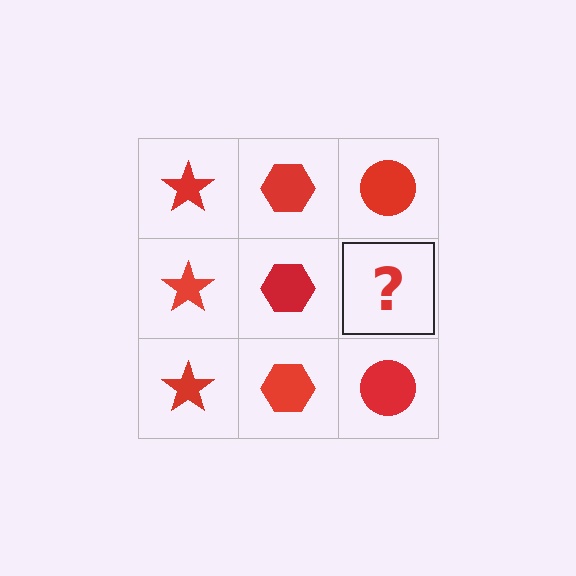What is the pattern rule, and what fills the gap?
The rule is that each column has a consistent shape. The gap should be filled with a red circle.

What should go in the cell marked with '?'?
The missing cell should contain a red circle.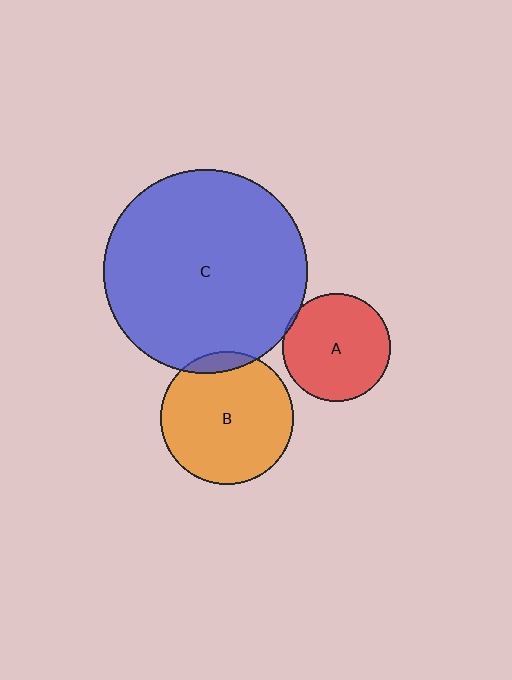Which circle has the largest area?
Circle C (blue).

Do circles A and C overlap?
Yes.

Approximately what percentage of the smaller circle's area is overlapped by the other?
Approximately 5%.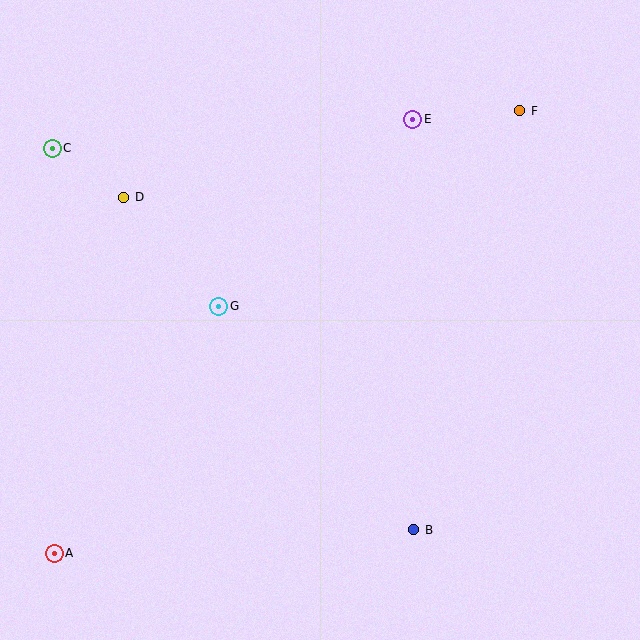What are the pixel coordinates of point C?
Point C is at (52, 148).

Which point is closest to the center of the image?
Point G at (219, 306) is closest to the center.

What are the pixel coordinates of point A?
Point A is at (54, 554).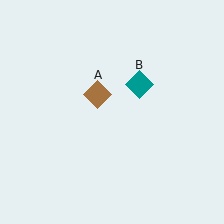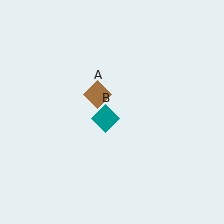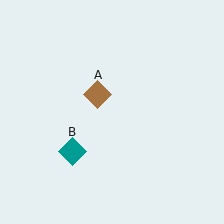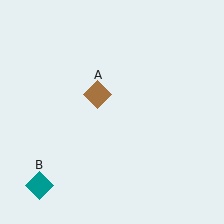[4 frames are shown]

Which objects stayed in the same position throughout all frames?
Brown diamond (object A) remained stationary.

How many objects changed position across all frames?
1 object changed position: teal diamond (object B).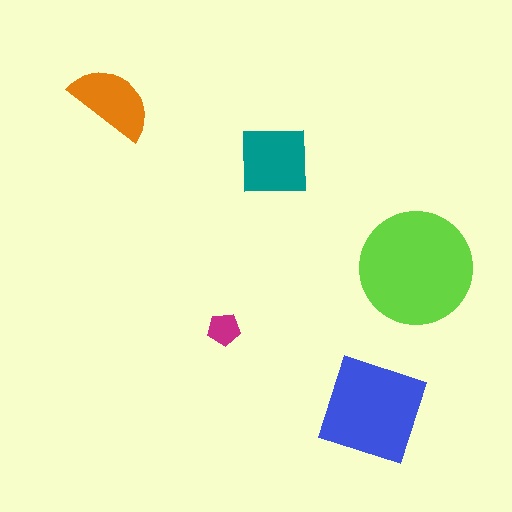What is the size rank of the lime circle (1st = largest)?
1st.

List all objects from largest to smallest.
The lime circle, the blue diamond, the teal square, the orange semicircle, the magenta pentagon.